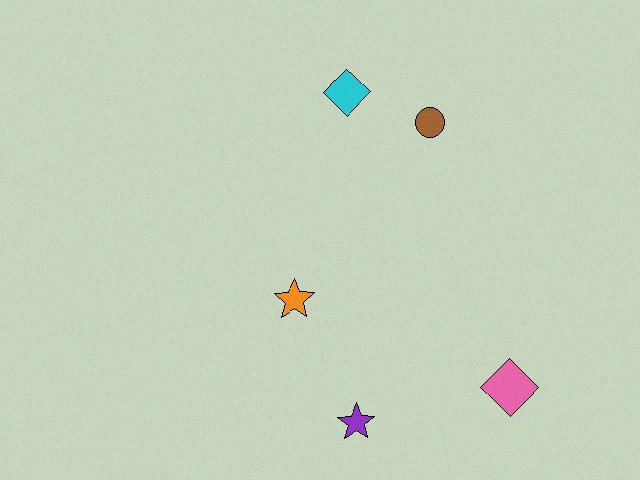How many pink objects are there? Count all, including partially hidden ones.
There is 1 pink object.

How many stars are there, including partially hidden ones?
There are 2 stars.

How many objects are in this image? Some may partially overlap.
There are 5 objects.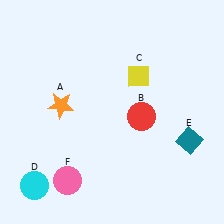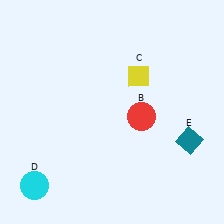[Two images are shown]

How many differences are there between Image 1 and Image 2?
There are 2 differences between the two images.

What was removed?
The orange star (A), the pink circle (F) were removed in Image 2.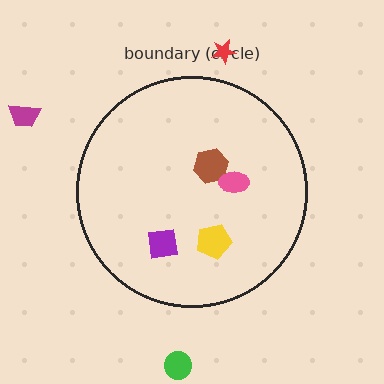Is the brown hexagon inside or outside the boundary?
Inside.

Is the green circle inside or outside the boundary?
Outside.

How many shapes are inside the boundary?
4 inside, 3 outside.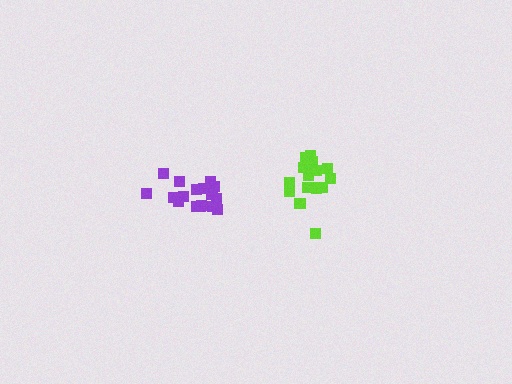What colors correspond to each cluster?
The clusters are colored: lime, purple.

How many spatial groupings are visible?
There are 2 spatial groupings.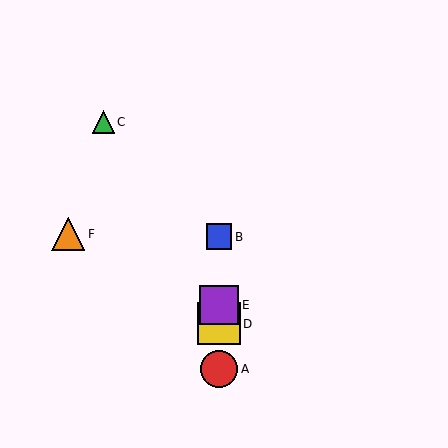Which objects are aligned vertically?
Objects A, B, D, E are aligned vertically.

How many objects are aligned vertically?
4 objects (A, B, D, E) are aligned vertically.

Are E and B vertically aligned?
Yes, both are at x≈219.